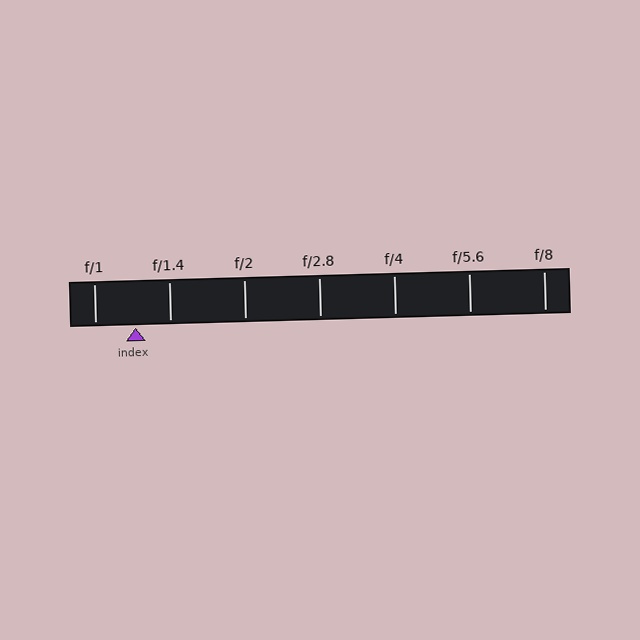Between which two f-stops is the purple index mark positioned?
The index mark is between f/1 and f/1.4.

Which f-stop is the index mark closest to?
The index mark is closest to f/1.4.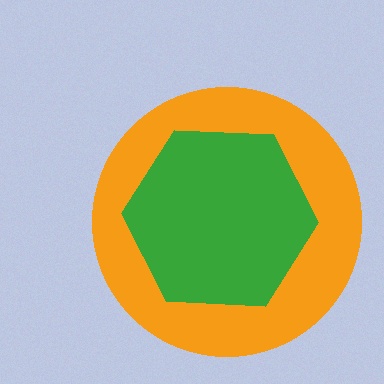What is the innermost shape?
The green hexagon.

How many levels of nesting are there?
2.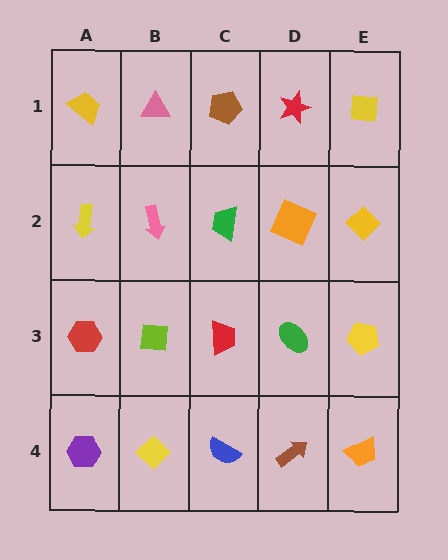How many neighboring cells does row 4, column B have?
3.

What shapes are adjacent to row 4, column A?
A red hexagon (row 3, column A), a yellow diamond (row 4, column B).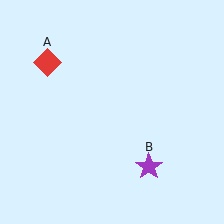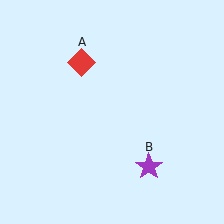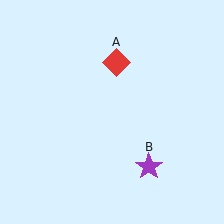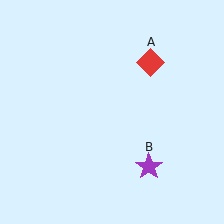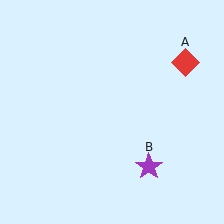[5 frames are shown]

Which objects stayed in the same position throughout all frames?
Purple star (object B) remained stationary.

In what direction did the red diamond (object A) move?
The red diamond (object A) moved right.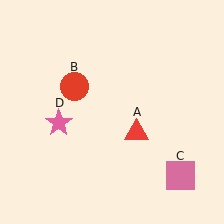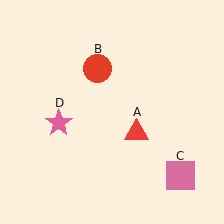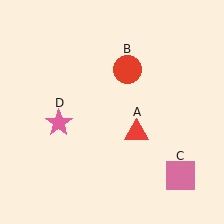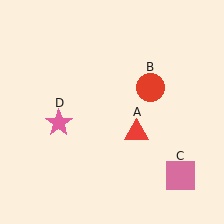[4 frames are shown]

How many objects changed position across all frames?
1 object changed position: red circle (object B).